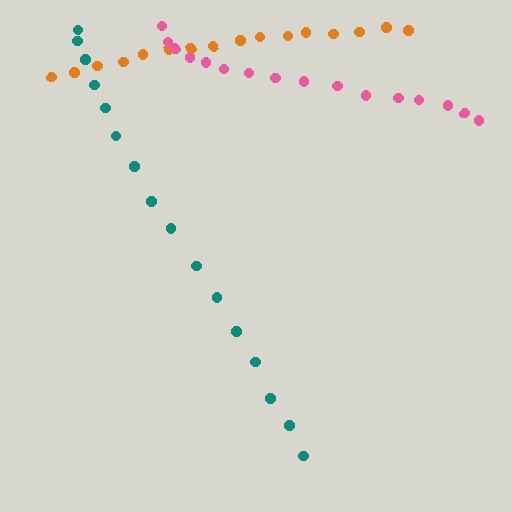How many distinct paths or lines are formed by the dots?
There are 3 distinct paths.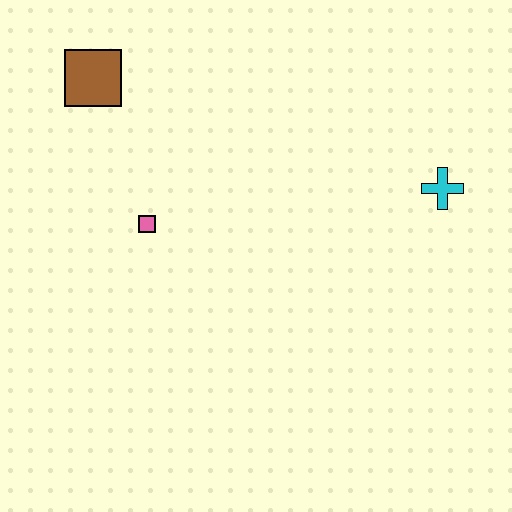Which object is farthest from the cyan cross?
The brown square is farthest from the cyan cross.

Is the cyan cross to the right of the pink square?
Yes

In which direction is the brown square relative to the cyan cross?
The brown square is to the left of the cyan cross.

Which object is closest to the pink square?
The brown square is closest to the pink square.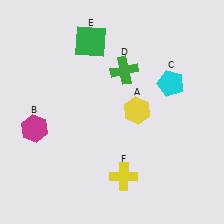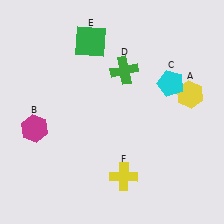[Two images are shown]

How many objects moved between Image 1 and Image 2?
1 object moved between the two images.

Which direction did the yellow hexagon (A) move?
The yellow hexagon (A) moved right.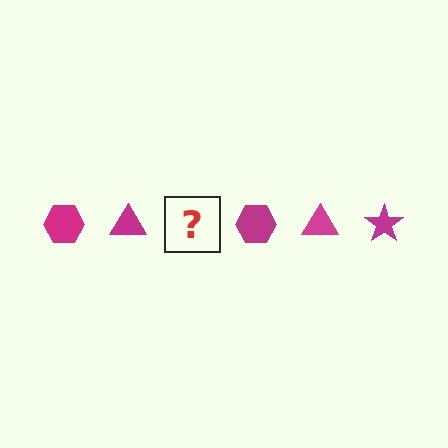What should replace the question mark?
The question mark should be replaced with a magenta star.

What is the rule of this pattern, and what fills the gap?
The rule is that the pattern cycles through hexagon, triangle, star shapes in magenta. The gap should be filled with a magenta star.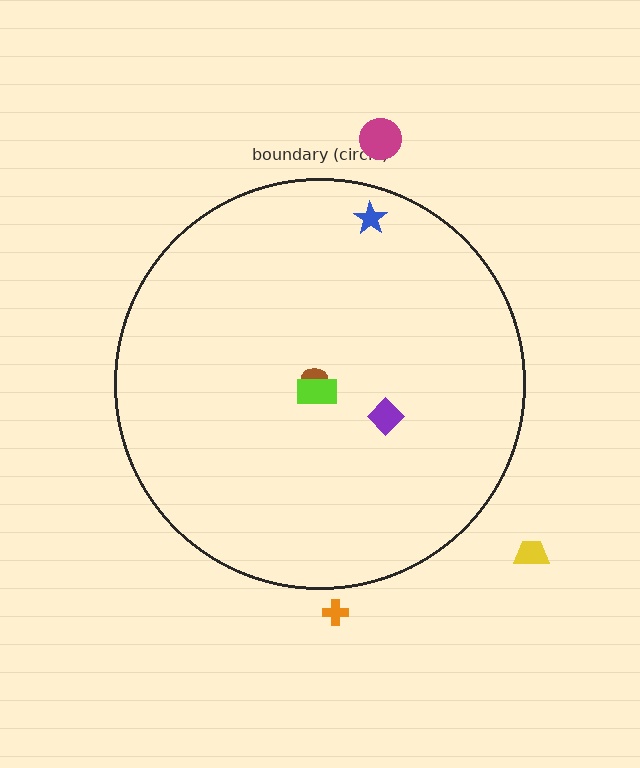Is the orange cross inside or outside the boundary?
Outside.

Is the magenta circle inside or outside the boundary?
Outside.